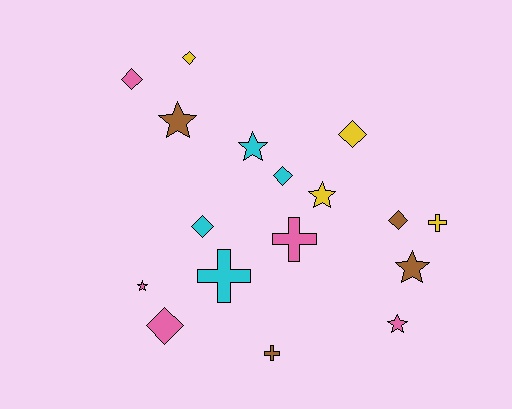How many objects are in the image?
There are 17 objects.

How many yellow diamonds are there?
There are 2 yellow diamonds.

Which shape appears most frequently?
Diamond, with 7 objects.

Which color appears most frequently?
Pink, with 5 objects.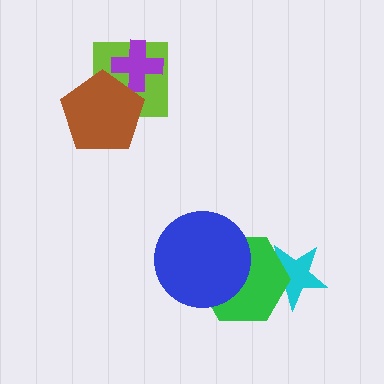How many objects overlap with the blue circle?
1 object overlaps with the blue circle.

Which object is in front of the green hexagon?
The blue circle is in front of the green hexagon.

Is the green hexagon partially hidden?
Yes, it is partially covered by another shape.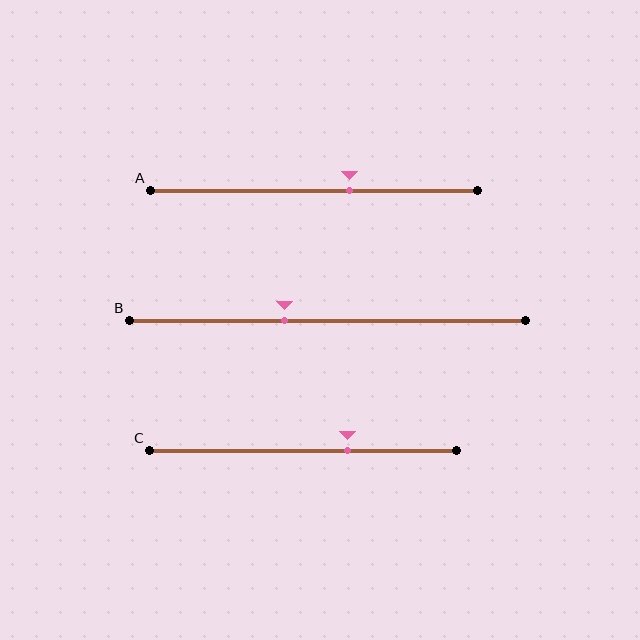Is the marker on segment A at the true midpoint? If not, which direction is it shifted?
No, the marker on segment A is shifted to the right by about 11% of the segment length.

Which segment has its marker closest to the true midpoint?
Segment A has its marker closest to the true midpoint.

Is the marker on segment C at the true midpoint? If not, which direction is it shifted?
No, the marker on segment C is shifted to the right by about 15% of the segment length.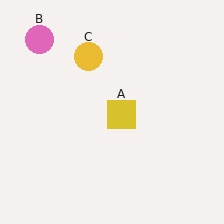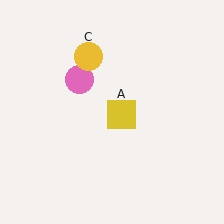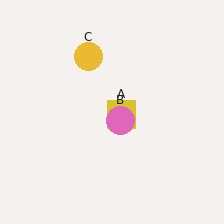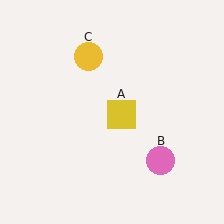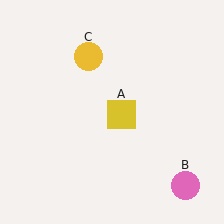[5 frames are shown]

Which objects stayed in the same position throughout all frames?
Yellow square (object A) and yellow circle (object C) remained stationary.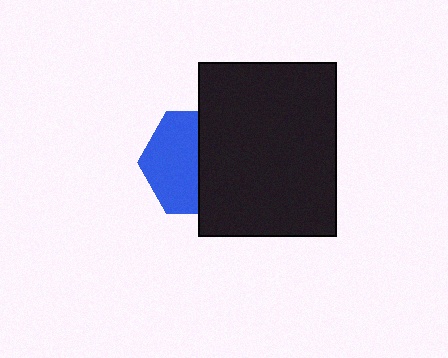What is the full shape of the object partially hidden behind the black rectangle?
The partially hidden object is a blue hexagon.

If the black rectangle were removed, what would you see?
You would see the complete blue hexagon.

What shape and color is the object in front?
The object in front is a black rectangle.